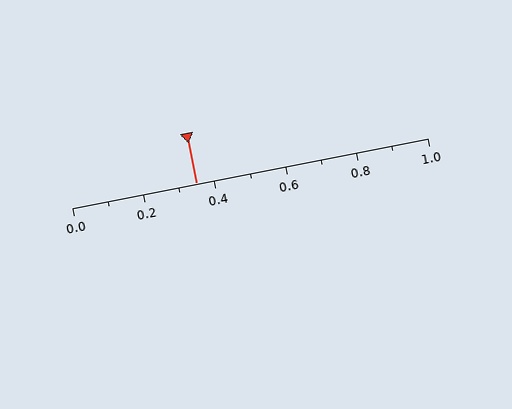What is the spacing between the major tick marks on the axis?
The major ticks are spaced 0.2 apart.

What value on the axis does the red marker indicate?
The marker indicates approximately 0.35.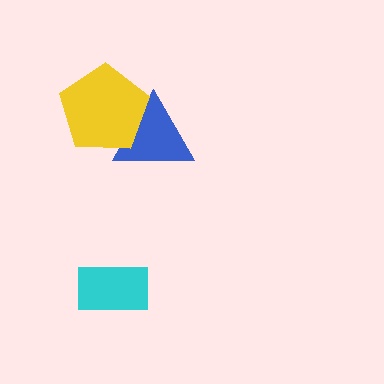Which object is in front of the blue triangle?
The yellow pentagon is in front of the blue triangle.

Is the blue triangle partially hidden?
Yes, it is partially covered by another shape.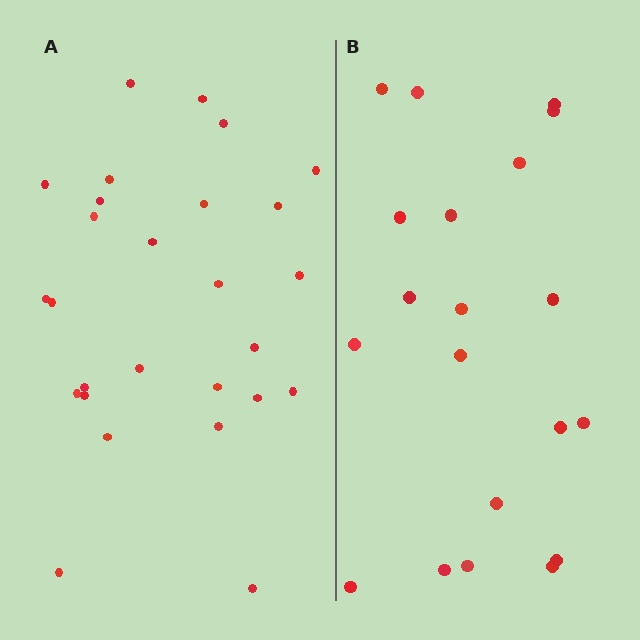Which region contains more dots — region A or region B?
Region A (the left region) has more dots.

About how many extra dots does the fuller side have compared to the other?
Region A has roughly 8 or so more dots than region B.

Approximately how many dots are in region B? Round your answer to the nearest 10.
About 20 dots.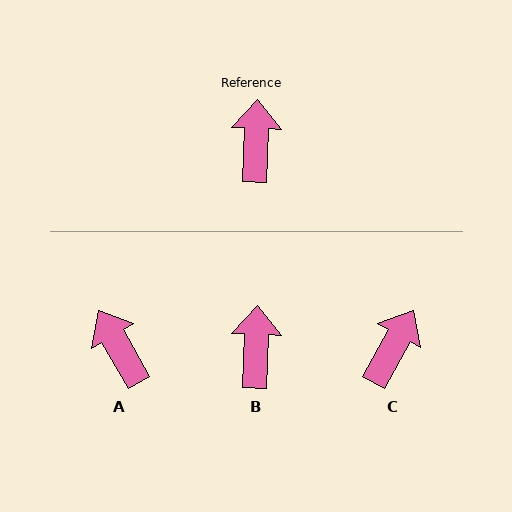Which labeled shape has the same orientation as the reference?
B.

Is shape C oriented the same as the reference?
No, it is off by about 27 degrees.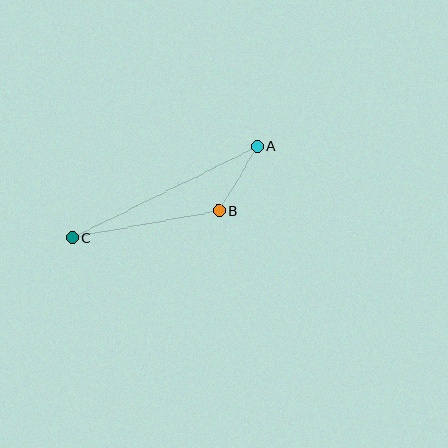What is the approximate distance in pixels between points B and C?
The distance between B and C is approximately 149 pixels.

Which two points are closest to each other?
Points A and B are closest to each other.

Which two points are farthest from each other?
Points A and C are farthest from each other.